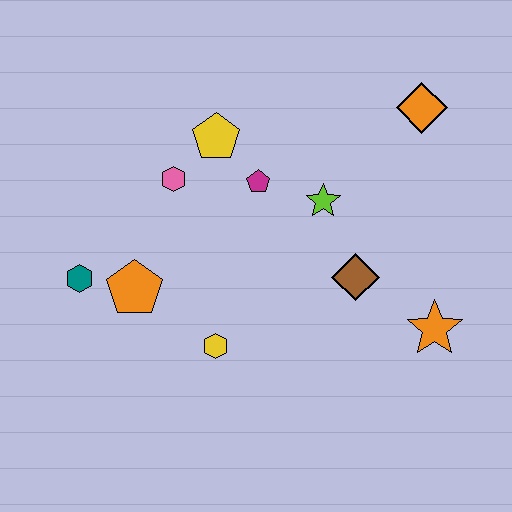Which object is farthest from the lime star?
The teal hexagon is farthest from the lime star.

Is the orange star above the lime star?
No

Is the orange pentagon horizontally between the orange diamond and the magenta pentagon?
No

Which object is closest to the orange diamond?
The lime star is closest to the orange diamond.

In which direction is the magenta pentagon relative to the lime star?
The magenta pentagon is to the left of the lime star.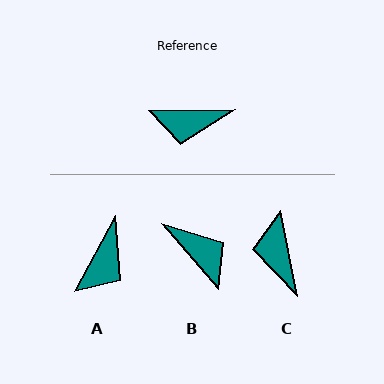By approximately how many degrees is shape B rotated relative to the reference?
Approximately 130 degrees counter-clockwise.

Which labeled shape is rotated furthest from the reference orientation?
B, about 130 degrees away.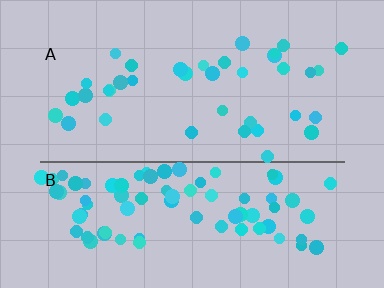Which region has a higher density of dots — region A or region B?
B (the bottom).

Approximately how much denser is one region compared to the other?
Approximately 2.3× — region B over region A.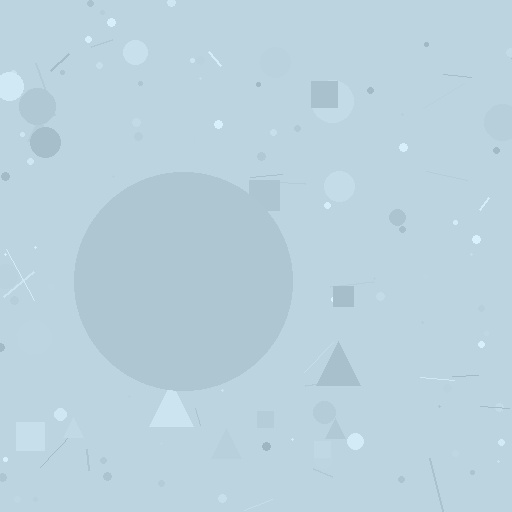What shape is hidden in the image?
A circle is hidden in the image.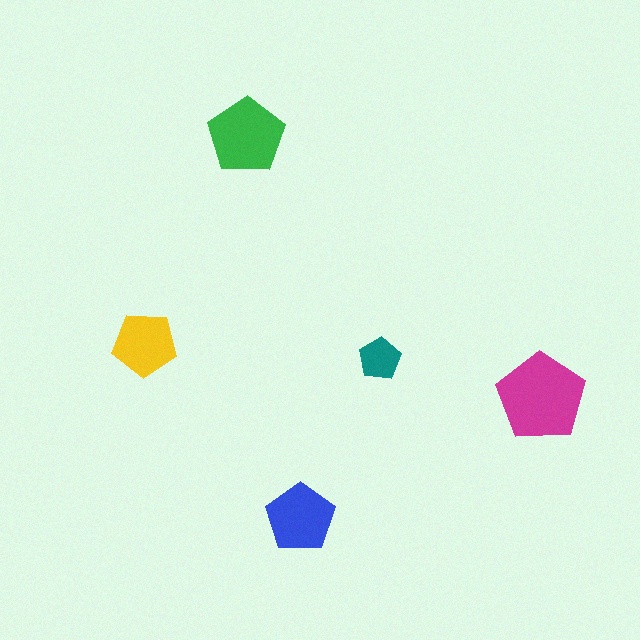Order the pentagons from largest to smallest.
the magenta one, the green one, the blue one, the yellow one, the teal one.